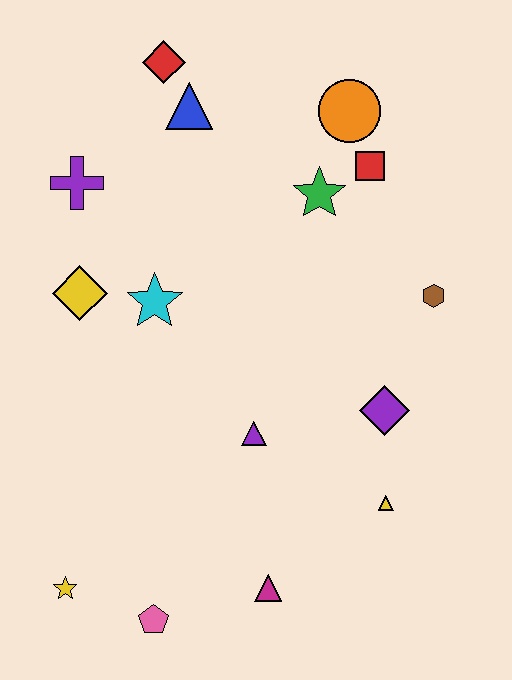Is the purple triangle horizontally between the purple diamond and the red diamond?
Yes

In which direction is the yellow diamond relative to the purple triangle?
The yellow diamond is to the left of the purple triangle.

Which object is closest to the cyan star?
The yellow diamond is closest to the cyan star.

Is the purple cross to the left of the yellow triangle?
Yes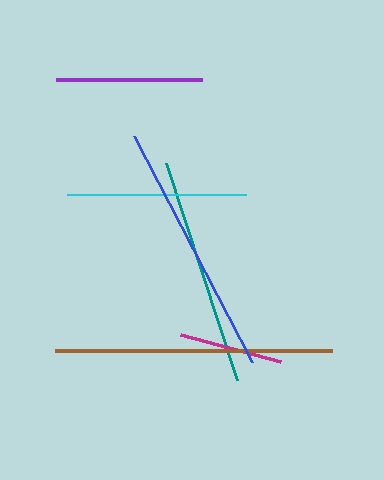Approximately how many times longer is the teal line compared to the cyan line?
The teal line is approximately 1.3 times the length of the cyan line.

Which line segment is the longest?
The brown line is the longest at approximately 277 pixels.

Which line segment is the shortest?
The magenta line is the shortest at approximately 104 pixels.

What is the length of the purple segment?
The purple segment is approximately 146 pixels long.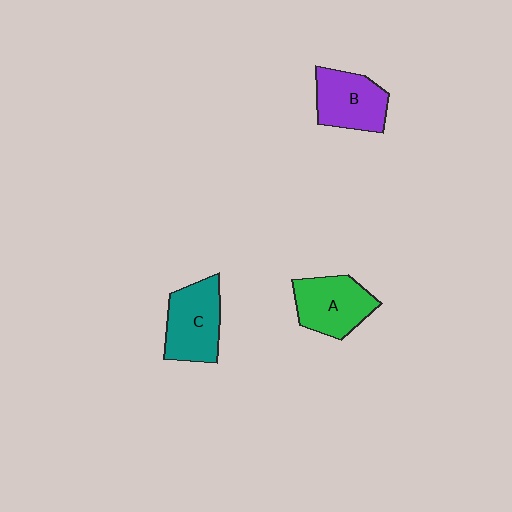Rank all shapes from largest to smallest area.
From largest to smallest: C (teal), A (green), B (purple).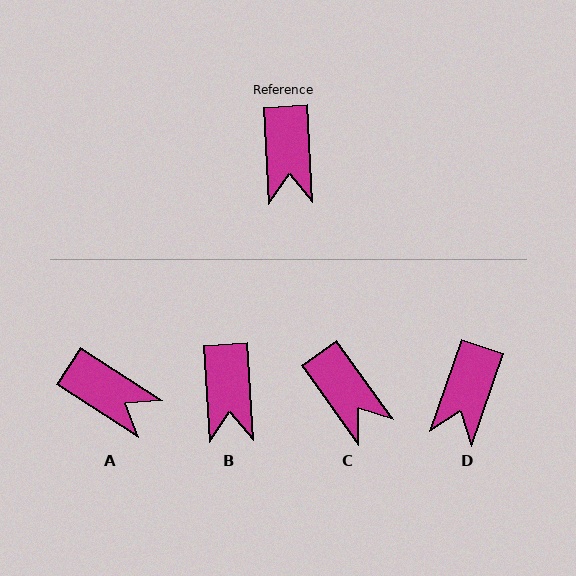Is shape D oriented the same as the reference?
No, it is off by about 22 degrees.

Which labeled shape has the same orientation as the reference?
B.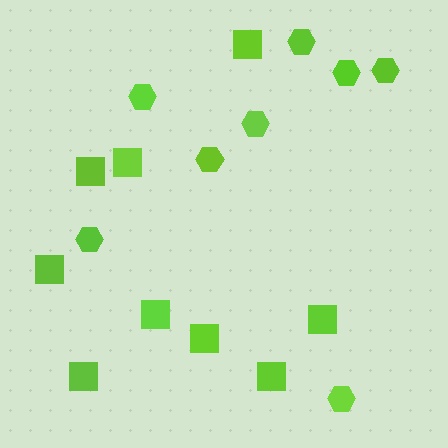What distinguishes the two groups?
There are 2 groups: one group of squares (9) and one group of hexagons (8).